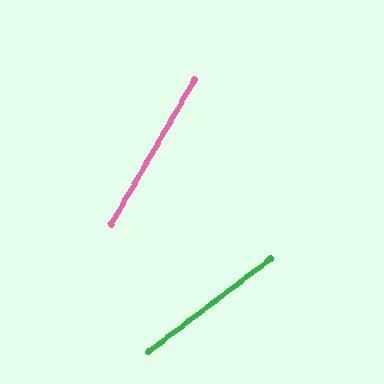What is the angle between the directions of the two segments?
Approximately 23 degrees.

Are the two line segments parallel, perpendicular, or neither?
Neither parallel nor perpendicular — they differ by about 23°.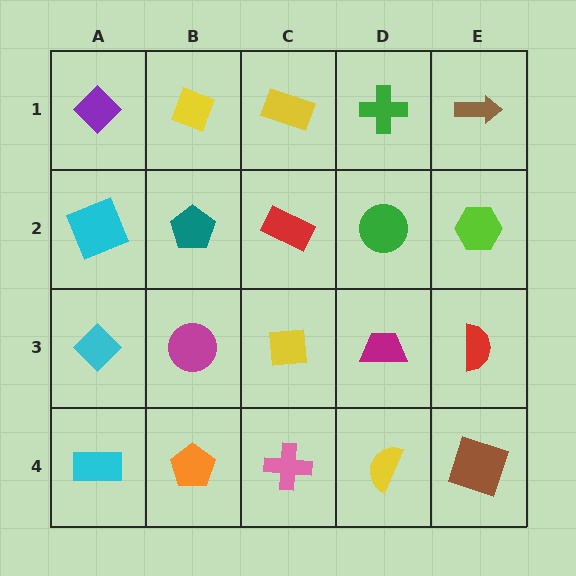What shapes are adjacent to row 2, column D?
A green cross (row 1, column D), a magenta trapezoid (row 3, column D), a red rectangle (row 2, column C), a lime hexagon (row 2, column E).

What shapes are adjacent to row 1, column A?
A cyan square (row 2, column A), a yellow diamond (row 1, column B).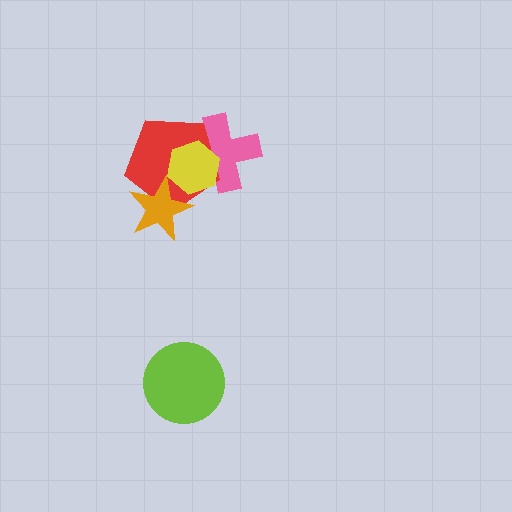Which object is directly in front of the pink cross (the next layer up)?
The red pentagon is directly in front of the pink cross.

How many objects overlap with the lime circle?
0 objects overlap with the lime circle.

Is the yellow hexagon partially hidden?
Yes, it is partially covered by another shape.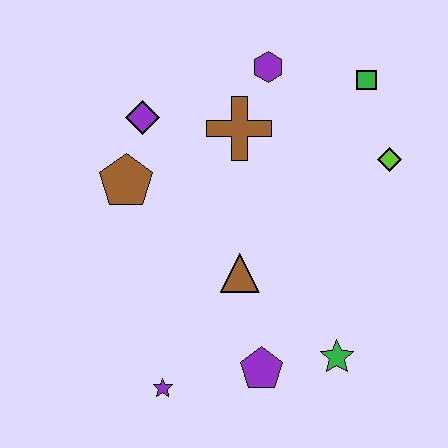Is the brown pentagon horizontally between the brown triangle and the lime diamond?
No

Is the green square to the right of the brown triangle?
Yes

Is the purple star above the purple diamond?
No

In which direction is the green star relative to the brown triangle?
The green star is to the right of the brown triangle.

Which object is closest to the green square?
The lime diamond is closest to the green square.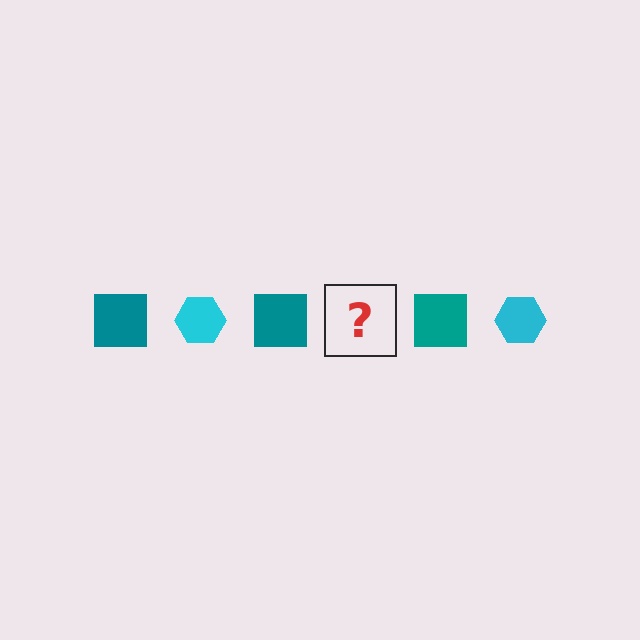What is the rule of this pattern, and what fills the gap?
The rule is that the pattern alternates between teal square and cyan hexagon. The gap should be filled with a cyan hexagon.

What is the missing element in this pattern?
The missing element is a cyan hexagon.